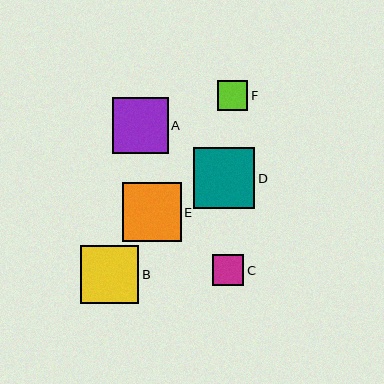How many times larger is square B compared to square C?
Square B is approximately 1.9 times the size of square C.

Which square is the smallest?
Square F is the smallest with a size of approximately 30 pixels.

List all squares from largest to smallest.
From largest to smallest: D, E, B, A, C, F.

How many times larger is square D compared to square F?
Square D is approximately 2.0 times the size of square F.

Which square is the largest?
Square D is the largest with a size of approximately 61 pixels.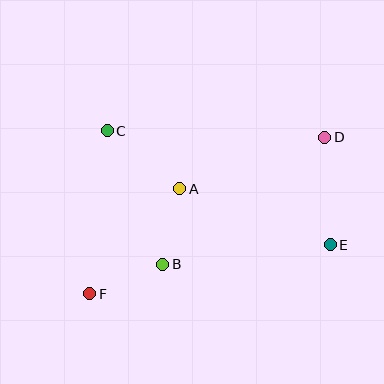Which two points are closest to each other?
Points A and B are closest to each other.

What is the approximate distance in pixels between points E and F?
The distance between E and F is approximately 245 pixels.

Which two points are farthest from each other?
Points D and F are farthest from each other.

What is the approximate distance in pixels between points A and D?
The distance between A and D is approximately 154 pixels.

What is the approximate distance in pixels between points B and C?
The distance between B and C is approximately 145 pixels.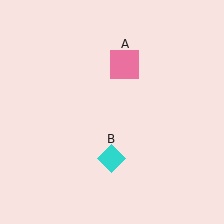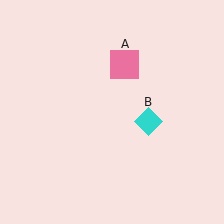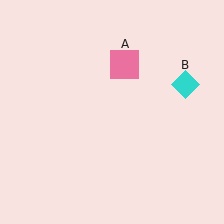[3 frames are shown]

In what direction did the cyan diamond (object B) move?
The cyan diamond (object B) moved up and to the right.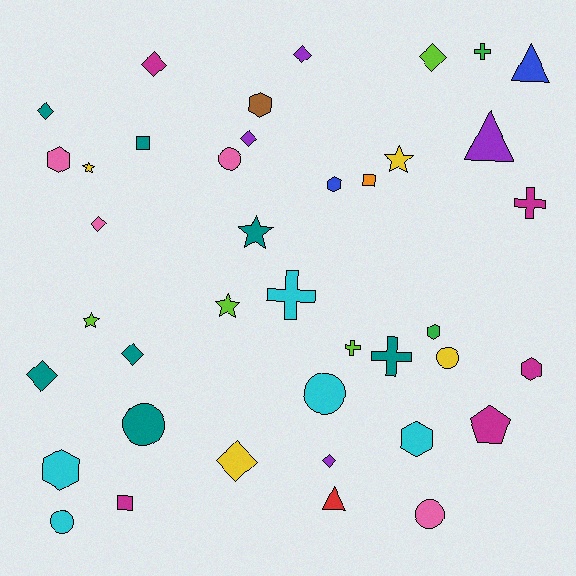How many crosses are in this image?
There are 5 crosses.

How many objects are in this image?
There are 40 objects.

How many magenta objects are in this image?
There are 5 magenta objects.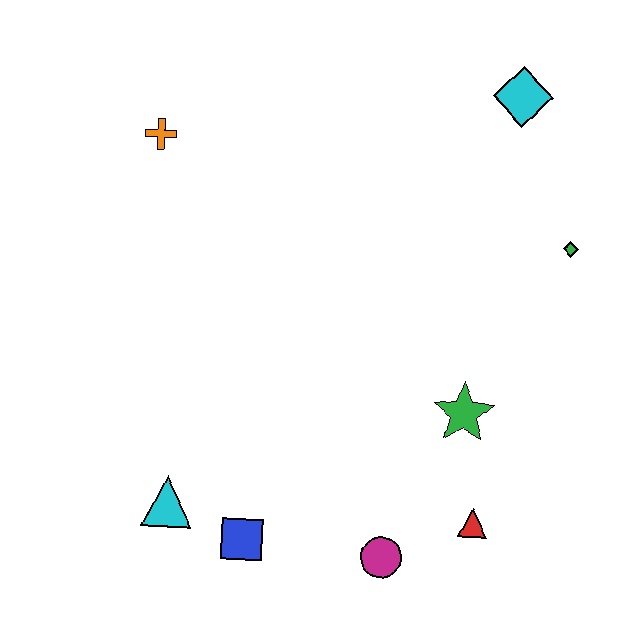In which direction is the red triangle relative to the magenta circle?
The red triangle is to the right of the magenta circle.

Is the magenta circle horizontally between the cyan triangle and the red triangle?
Yes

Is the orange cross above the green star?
Yes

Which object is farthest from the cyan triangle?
The cyan diamond is farthest from the cyan triangle.